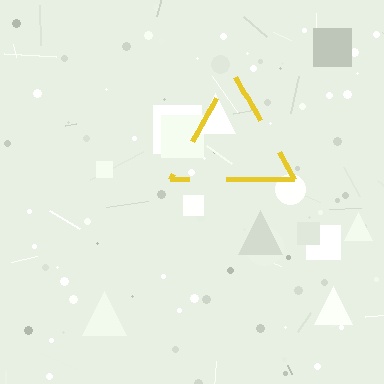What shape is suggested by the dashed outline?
The dashed outline suggests a triangle.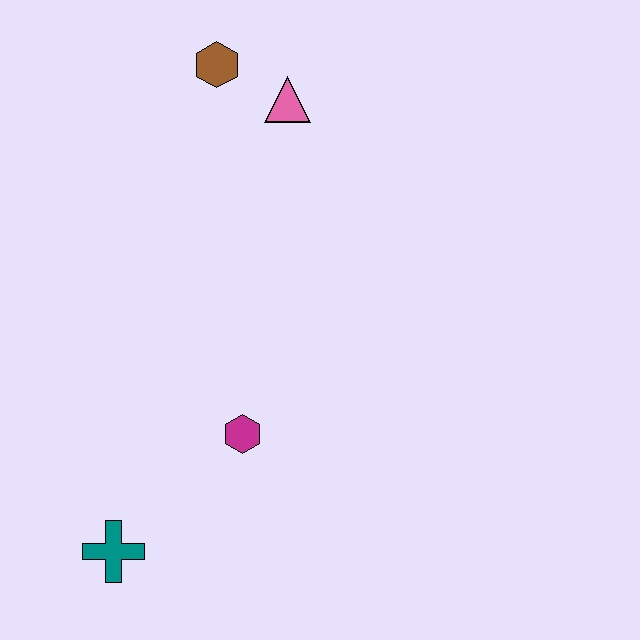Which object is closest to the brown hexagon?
The pink triangle is closest to the brown hexagon.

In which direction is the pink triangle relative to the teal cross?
The pink triangle is above the teal cross.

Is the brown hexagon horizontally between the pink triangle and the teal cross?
Yes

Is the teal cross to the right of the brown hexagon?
No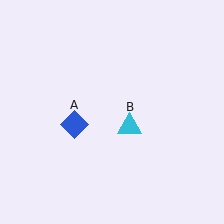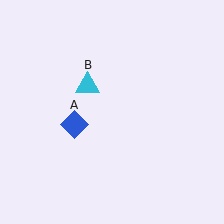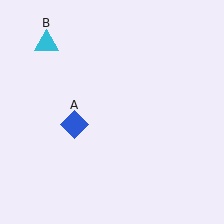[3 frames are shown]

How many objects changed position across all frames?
1 object changed position: cyan triangle (object B).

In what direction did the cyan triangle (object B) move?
The cyan triangle (object B) moved up and to the left.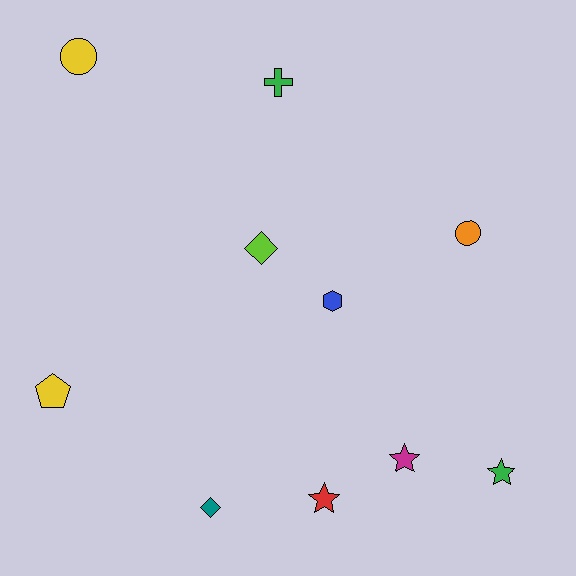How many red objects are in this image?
There is 1 red object.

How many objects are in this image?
There are 10 objects.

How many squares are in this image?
There are no squares.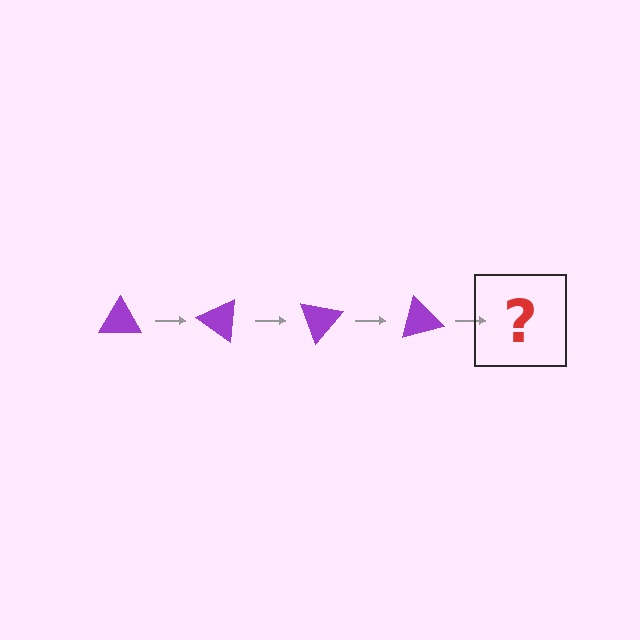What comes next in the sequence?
The next element should be a purple triangle rotated 140 degrees.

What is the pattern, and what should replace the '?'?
The pattern is that the triangle rotates 35 degrees each step. The '?' should be a purple triangle rotated 140 degrees.